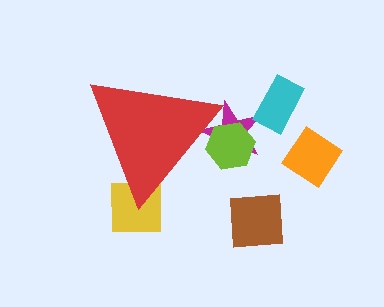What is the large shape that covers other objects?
A red triangle.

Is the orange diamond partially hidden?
No, the orange diamond is fully visible.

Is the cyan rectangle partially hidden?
No, the cyan rectangle is fully visible.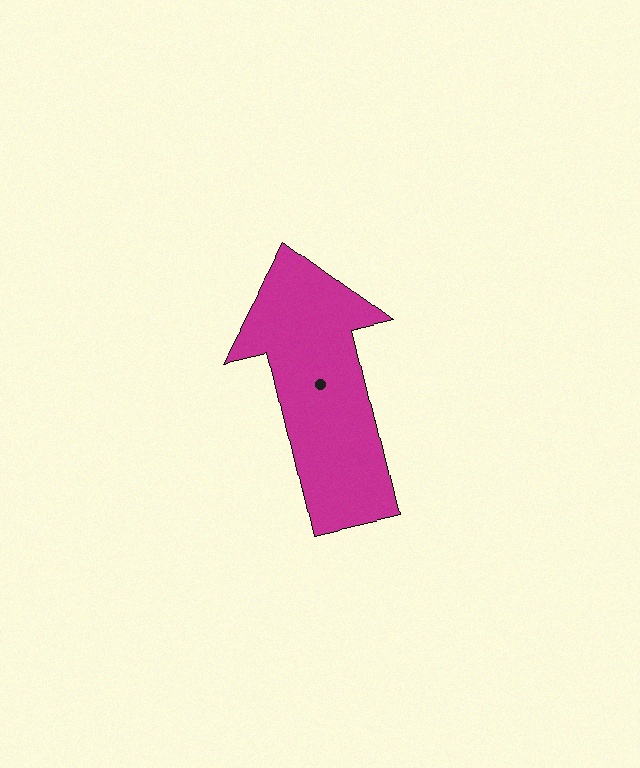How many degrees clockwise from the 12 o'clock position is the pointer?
Approximately 347 degrees.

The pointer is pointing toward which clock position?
Roughly 12 o'clock.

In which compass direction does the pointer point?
North.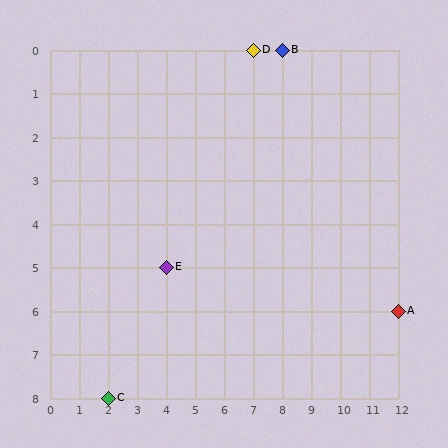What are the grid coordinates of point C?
Point C is at grid coordinates (2, 8).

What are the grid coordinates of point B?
Point B is at grid coordinates (8, 0).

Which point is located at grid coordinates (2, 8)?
Point C is at (2, 8).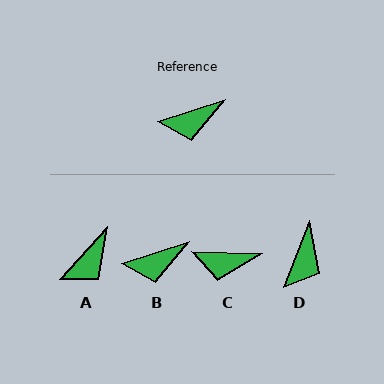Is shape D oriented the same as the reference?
No, it is off by about 50 degrees.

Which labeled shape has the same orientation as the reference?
B.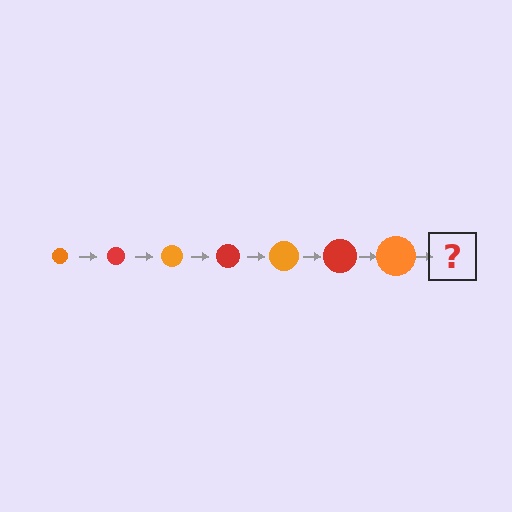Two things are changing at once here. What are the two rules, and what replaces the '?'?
The two rules are that the circle grows larger each step and the color cycles through orange and red. The '?' should be a red circle, larger than the previous one.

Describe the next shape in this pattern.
It should be a red circle, larger than the previous one.